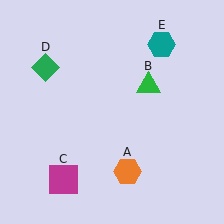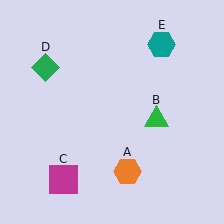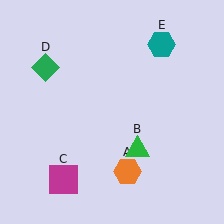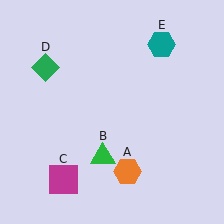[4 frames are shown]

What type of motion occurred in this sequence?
The green triangle (object B) rotated clockwise around the center of the scene.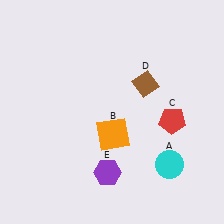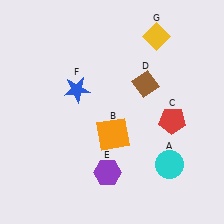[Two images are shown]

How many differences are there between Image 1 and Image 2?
There are 2 differences between the two images.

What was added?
A blue star (F), a yellow diamond (G) were added in Image 2.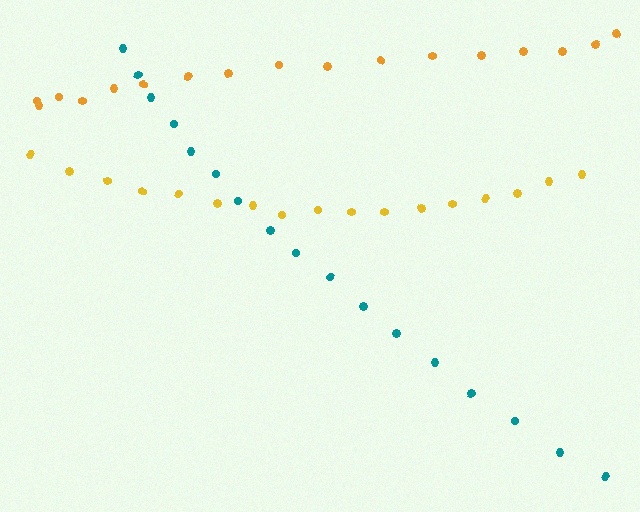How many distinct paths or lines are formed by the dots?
There are 3 distinct paths.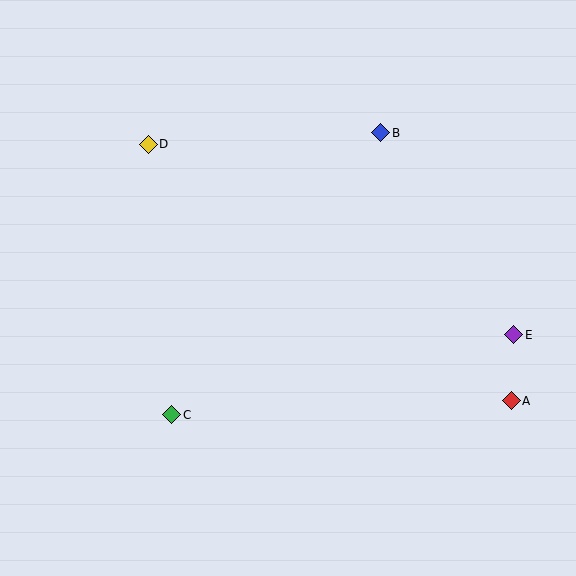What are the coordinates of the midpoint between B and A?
The midpoint between B and A is at (446, 267).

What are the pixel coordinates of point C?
Point C is at (172, 415).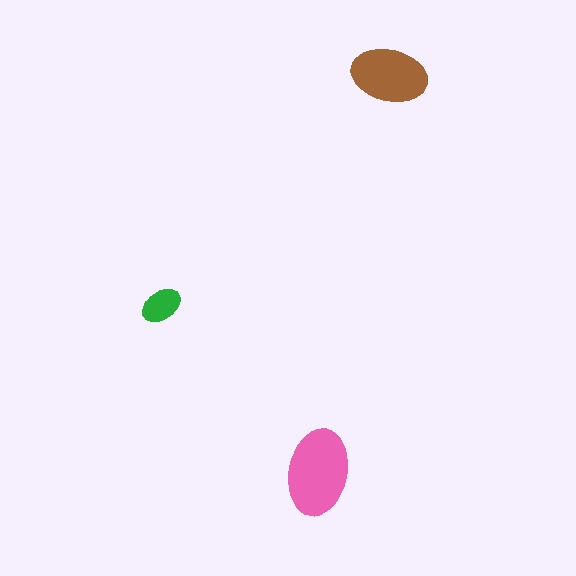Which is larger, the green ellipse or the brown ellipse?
The brown one.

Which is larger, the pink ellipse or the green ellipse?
The pink one.